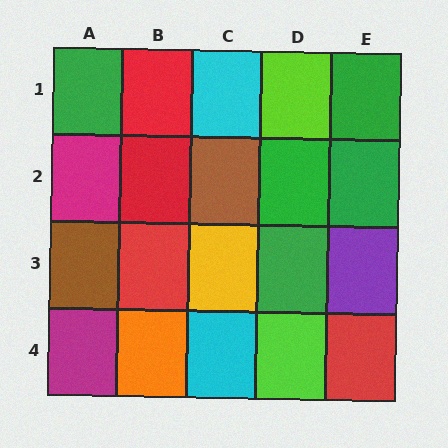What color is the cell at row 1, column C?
Cyan.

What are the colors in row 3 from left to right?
Brown, red, yellow, green, purple.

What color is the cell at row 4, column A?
Magenta.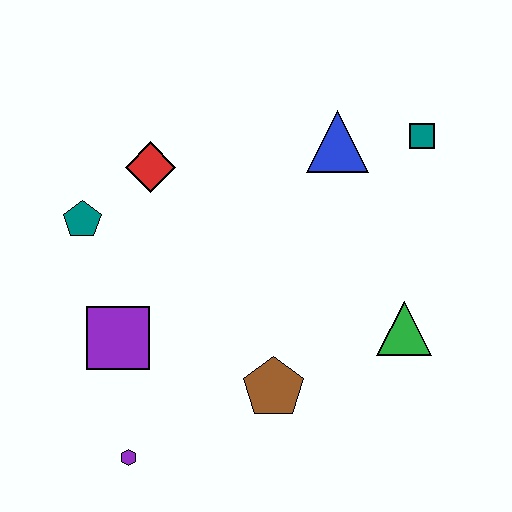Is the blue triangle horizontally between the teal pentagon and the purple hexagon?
No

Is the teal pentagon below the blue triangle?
Yes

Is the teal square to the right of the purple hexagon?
Yes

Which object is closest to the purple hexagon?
The purple square is closest to the purple hexagon.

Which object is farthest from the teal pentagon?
The teal square is farthest from the teal pentagon.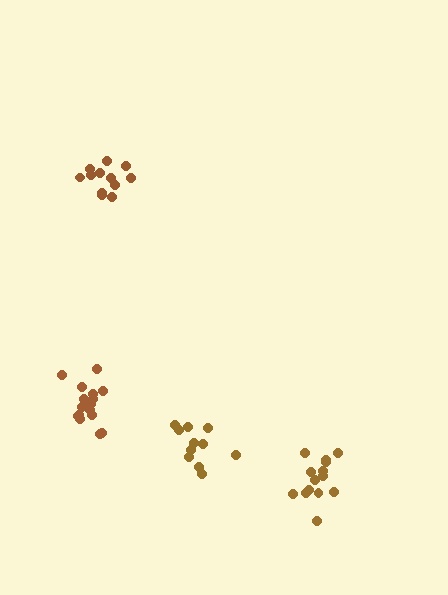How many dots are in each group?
Group 1: 14 dots, Group 2: 11 dots, Group 3: 16 dots, Group 4: 12 dots (53 total).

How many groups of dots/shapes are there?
There are 4 groups.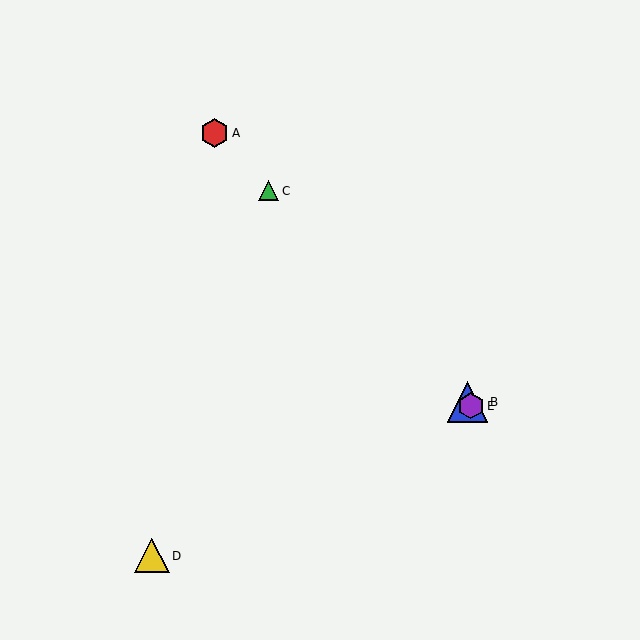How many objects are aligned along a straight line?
4 objects (A, B, C, E) are aligned along a straight line.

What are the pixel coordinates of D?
Object D is at (152, 556).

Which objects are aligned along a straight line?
Objects A, B, C, E are aligned along a straight line.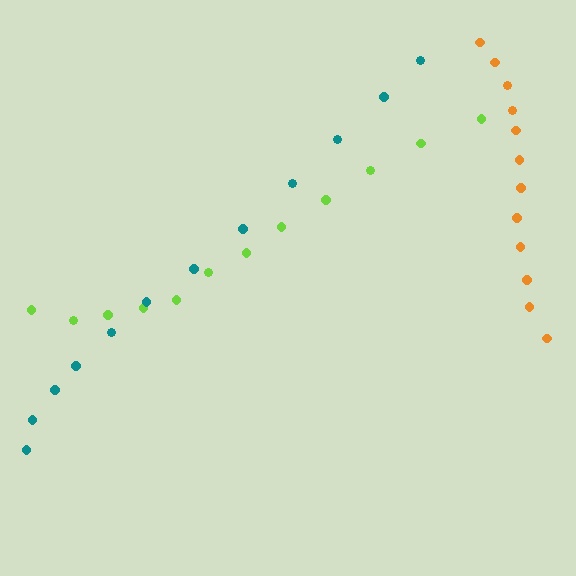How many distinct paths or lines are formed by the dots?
There are 3 distinct paths.